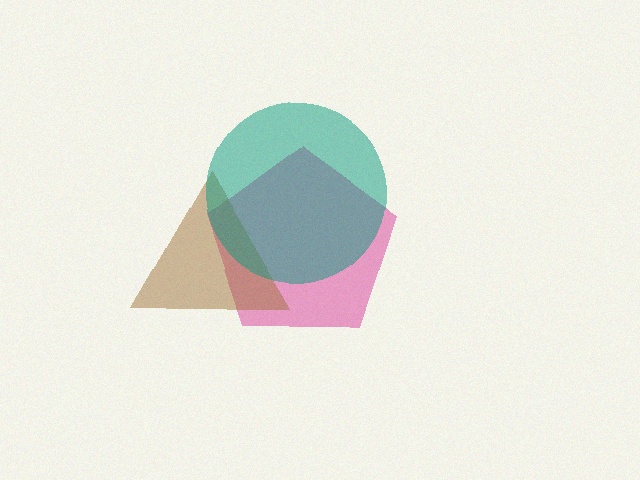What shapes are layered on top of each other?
The layered shapes are: a pink pentagon, a brown triangle, a teal circle.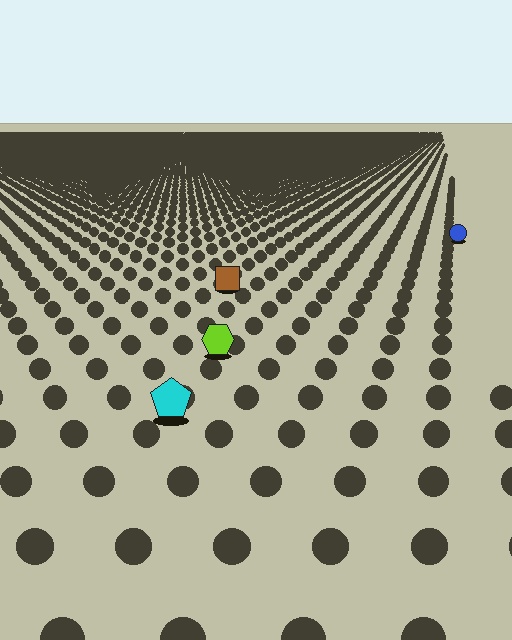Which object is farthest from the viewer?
The blue circle is farthest from the viewer. It appears smaller and the ground texture around it is denser.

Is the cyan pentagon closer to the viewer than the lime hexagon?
Yes. The cyan pentagon is closer — you can tell from the texture gradient: the ground texture is coarser near it.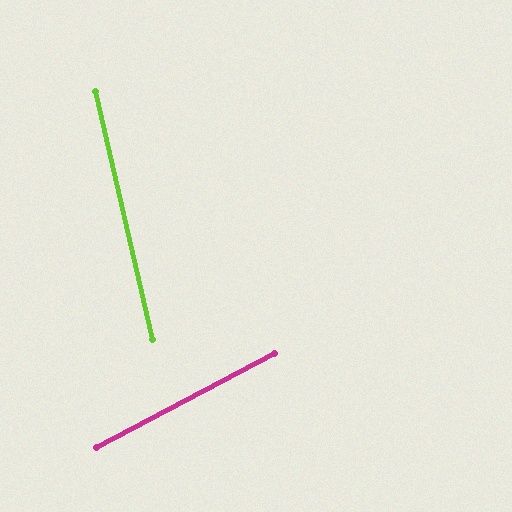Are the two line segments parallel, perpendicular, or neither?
Neither parallel nor perpendicular — they differ by about 75°.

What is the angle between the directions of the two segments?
Approximately 75 degrees.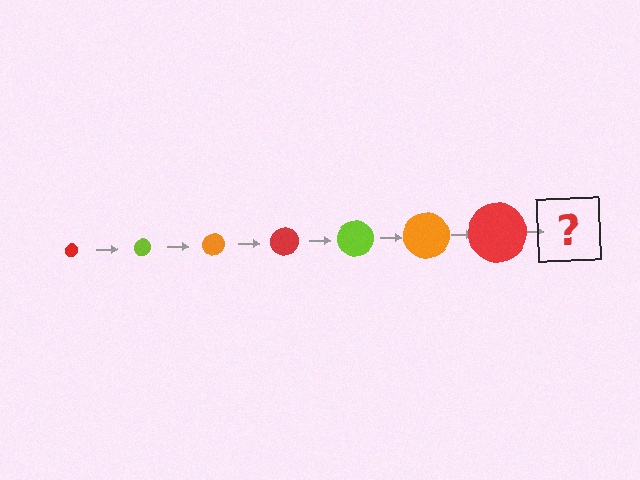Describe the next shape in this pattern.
It should be a lime circle, larger than the previous one.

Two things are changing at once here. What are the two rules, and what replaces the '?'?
The two rules are that the circle grows larger each step and the color cycles through red, lime, and orange. The '?' should be a lime circle, larger than the previous one.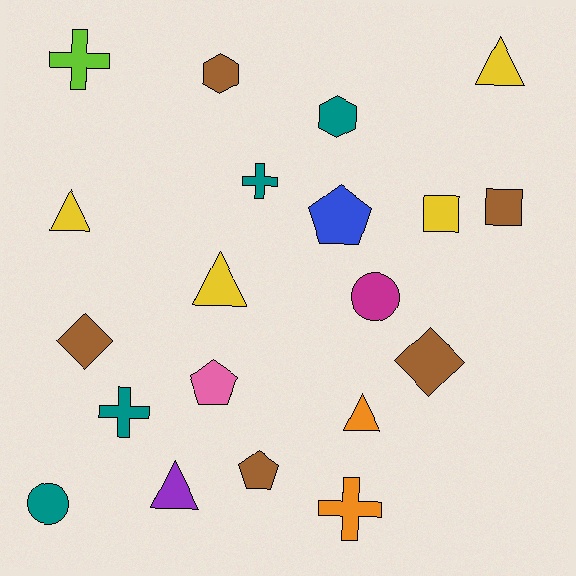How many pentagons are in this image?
There are 3 pentagons.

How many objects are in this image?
There are 20 objects.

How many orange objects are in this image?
There are 2 orange objects.